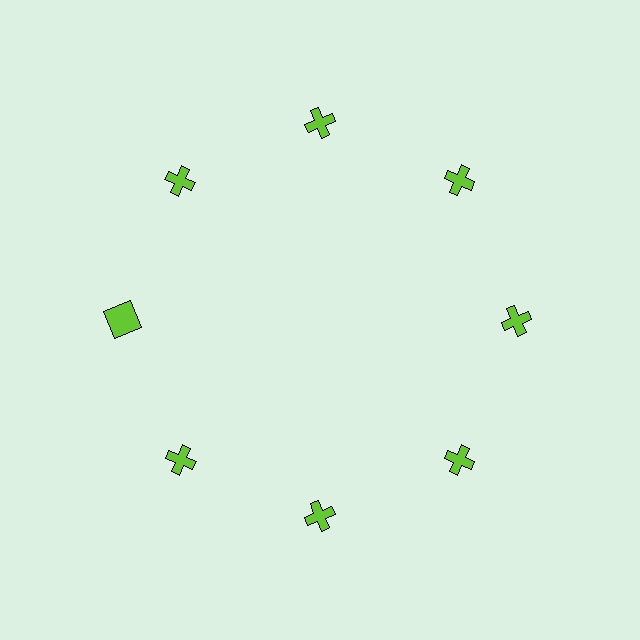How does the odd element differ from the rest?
It has a different shape: square instead of cross.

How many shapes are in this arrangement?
There are 8 shapes arranged in a ring pattern.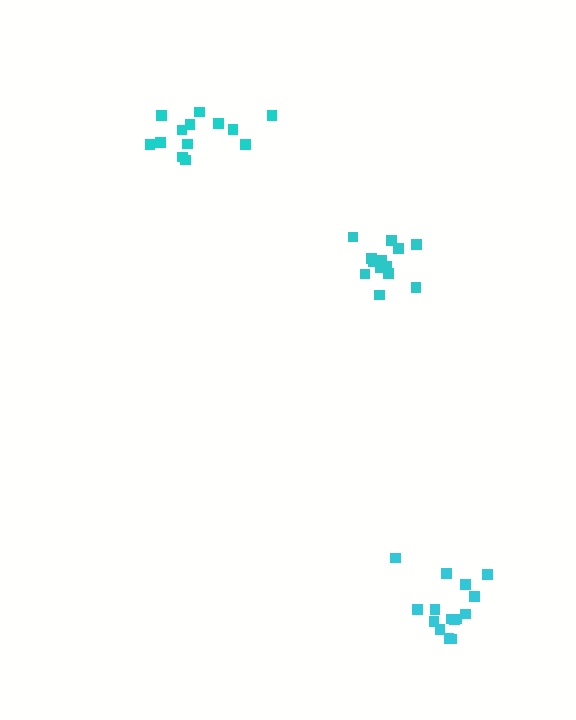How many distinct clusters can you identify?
There are 3 distinct clusters.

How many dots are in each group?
Group 1: 13 dots, Group 2: 15 dots, Group 3: 13 dots (41 total).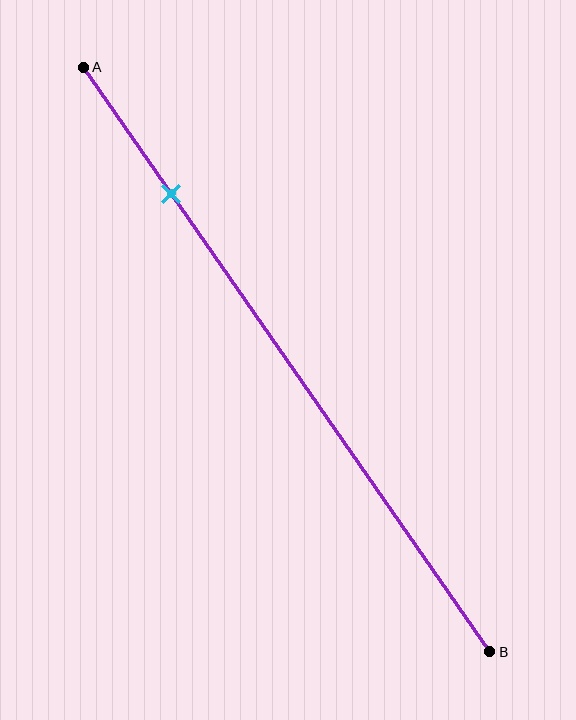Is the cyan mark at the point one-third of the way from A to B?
No, the mark is at about 20% from A, not at the 33% one-third point.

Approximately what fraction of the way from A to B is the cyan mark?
The cyan mark is approximately 20% of the way from A to B.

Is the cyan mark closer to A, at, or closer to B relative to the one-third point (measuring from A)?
The cyan mark is closer to point A than the one-third point of segment AB.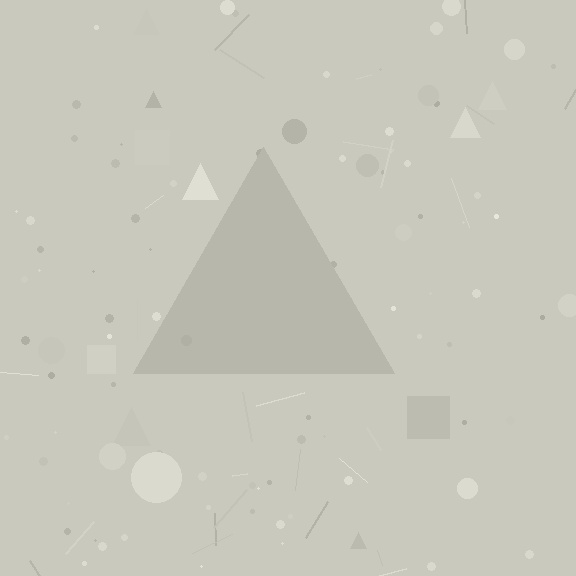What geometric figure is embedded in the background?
A triangle is embedded in the background.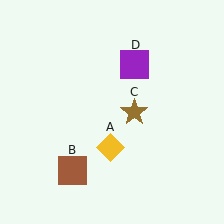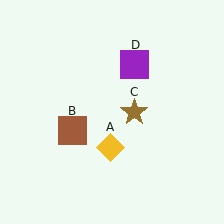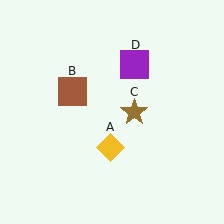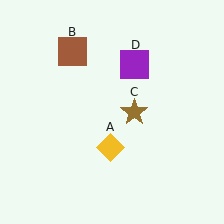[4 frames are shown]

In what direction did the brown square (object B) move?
The brown square (object B) moved up.